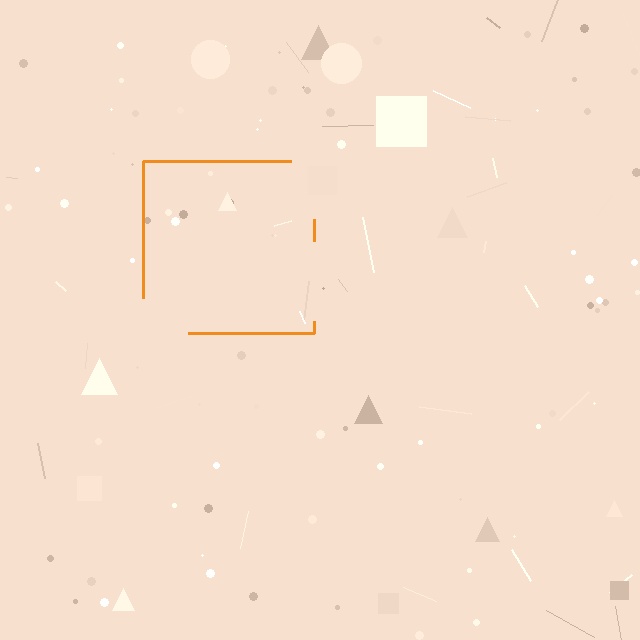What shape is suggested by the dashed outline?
The dashed outline suggests a square.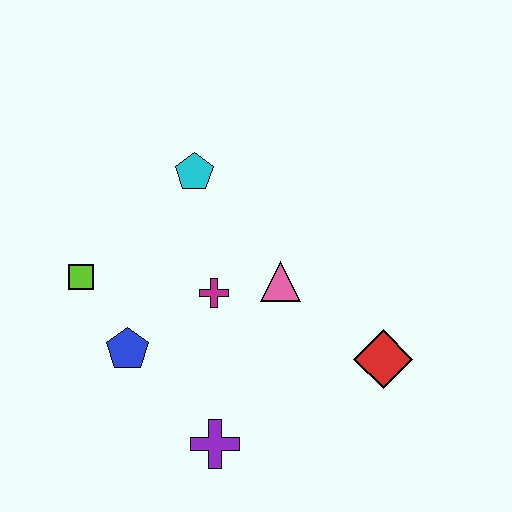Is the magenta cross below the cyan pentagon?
Yes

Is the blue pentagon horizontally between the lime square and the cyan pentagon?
Yes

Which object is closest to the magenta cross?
The pink triangle is closest to the magenta cross.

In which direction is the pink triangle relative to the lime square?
The pink triangle is to the right of the lime square.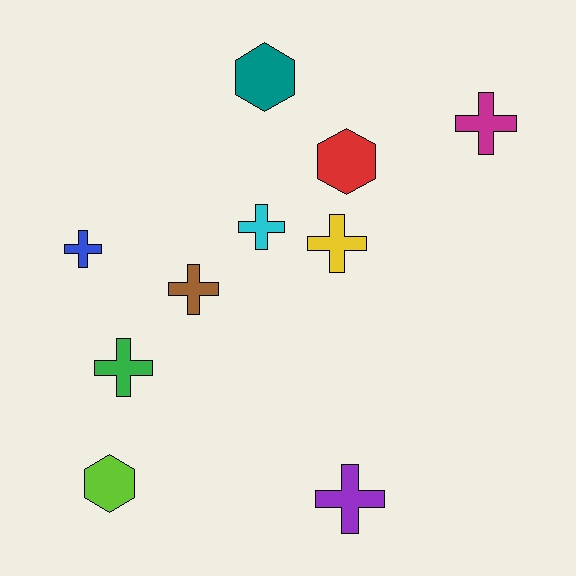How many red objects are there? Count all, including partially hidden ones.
There is 1 red object.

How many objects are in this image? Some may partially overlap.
There are 10 objects.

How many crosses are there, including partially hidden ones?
There are 7 crosses.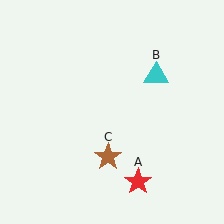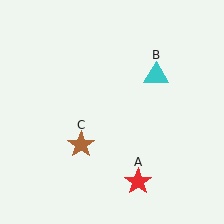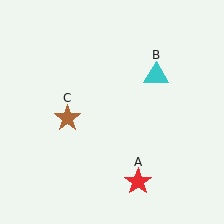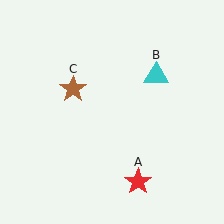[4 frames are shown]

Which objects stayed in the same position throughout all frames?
Red star (object A) and cyan triangle (object B) remained stationary.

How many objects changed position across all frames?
1 object changed position: brown star (object C).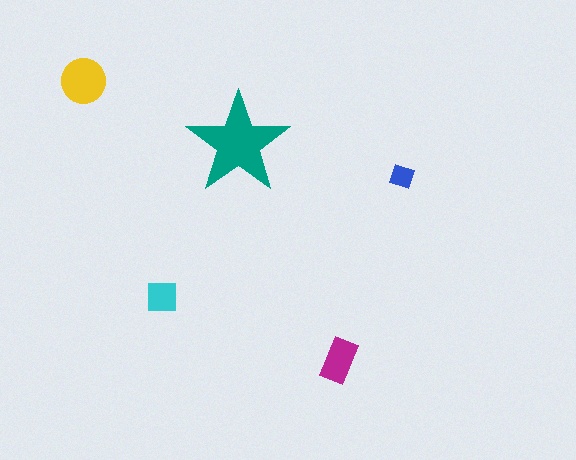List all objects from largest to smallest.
The teal star, the yellow circle, the magenta rectangle, the cyan square, the blue diamond.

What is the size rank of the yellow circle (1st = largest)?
2nd.